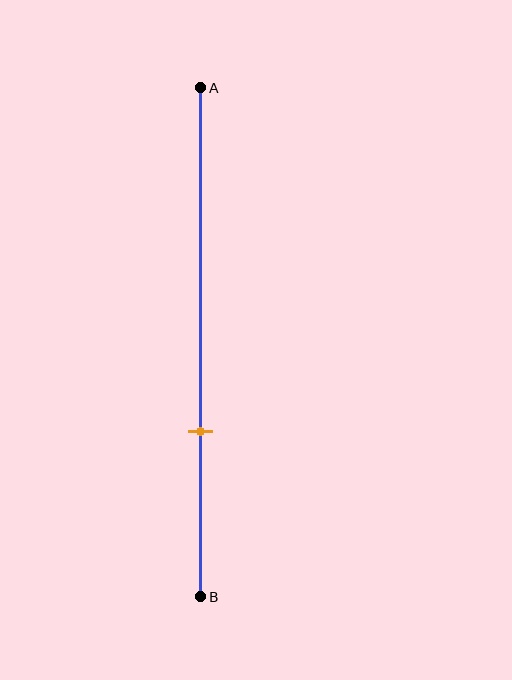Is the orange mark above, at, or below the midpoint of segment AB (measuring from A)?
The orange mark is below the midpoint of segment AB.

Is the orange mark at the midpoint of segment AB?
No, the mark is at about 70% from A, not at the 50% midpoint.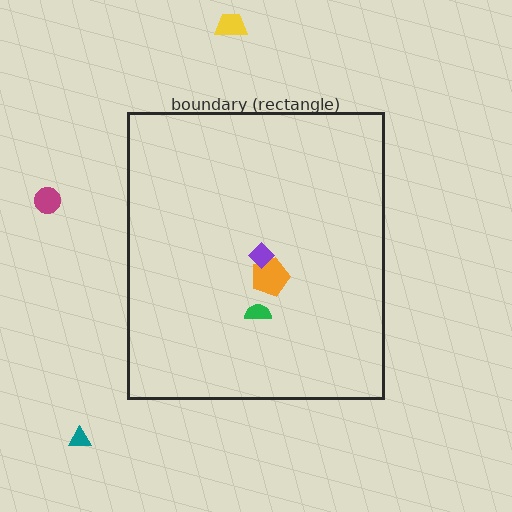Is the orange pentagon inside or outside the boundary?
Inside.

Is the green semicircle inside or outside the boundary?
Inside.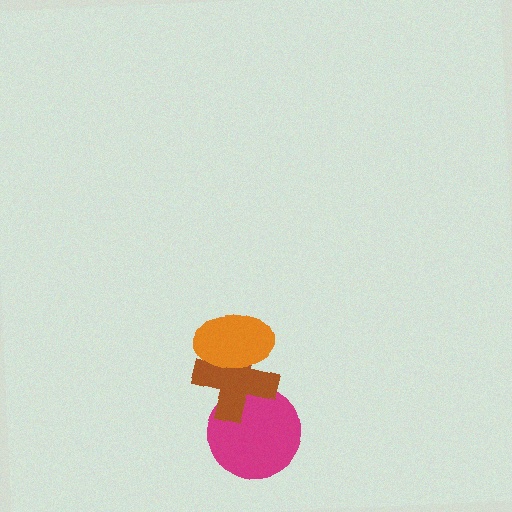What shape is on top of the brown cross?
The orange ellipse is on top of the brown cross.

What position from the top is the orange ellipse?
The orange ellipse is 1st from the top.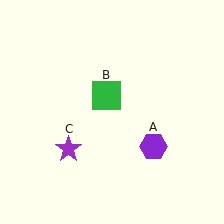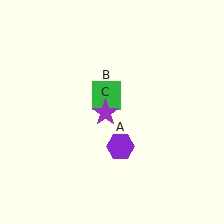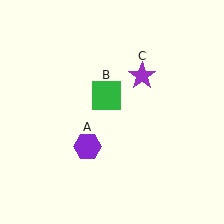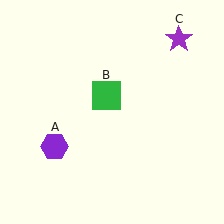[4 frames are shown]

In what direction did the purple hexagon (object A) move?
The purple hexagon (object A) moved left.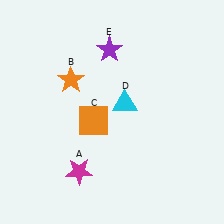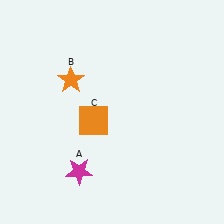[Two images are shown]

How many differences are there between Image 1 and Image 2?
There are 2 differences between the two images.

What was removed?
The purple star (E), the cyan triangle (D) were removed in Image 2.